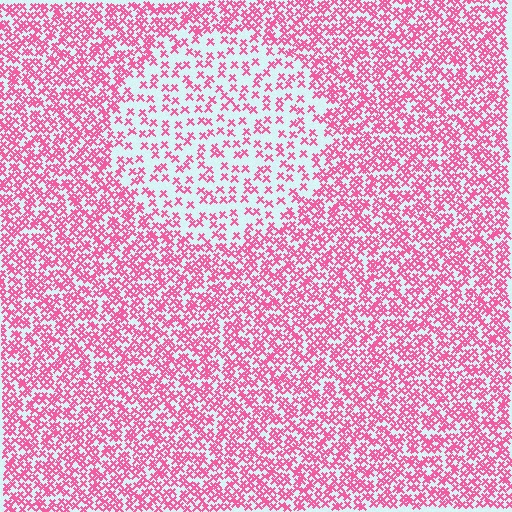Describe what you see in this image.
The image contains small pink elements arranged at two different densities. A circle-shaped region is visible where the elements are less densely packed than the surrounding area.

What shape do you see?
I see a circle.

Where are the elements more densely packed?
The elements are more densely packed outside the circle boundary.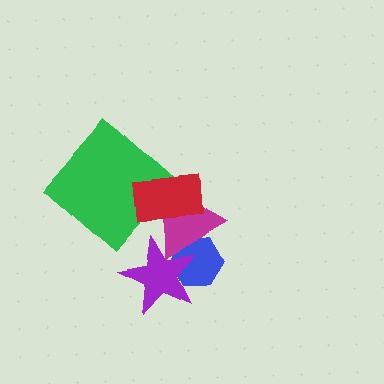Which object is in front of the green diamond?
The red rectangle is in front of the green diamond.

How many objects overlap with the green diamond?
1 object overlaps with the green diamond.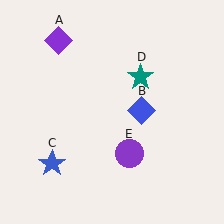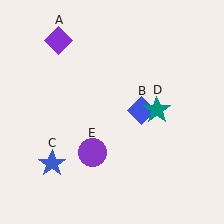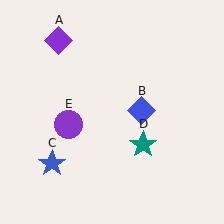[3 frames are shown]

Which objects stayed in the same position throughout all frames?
Purple diamond (object A) and blue diamond (object B) and blue star (object C) remained stationary.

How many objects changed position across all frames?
2 objects changed position: teal star (object D), purple circle (object E).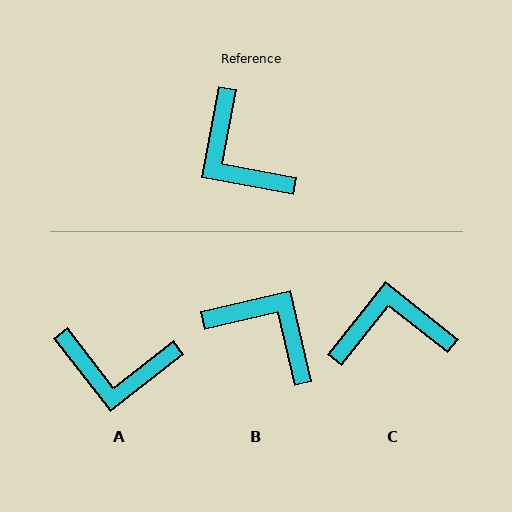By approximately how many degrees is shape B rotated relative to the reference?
Approximately 156 degrees clockwise.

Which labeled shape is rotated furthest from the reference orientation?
B, about 156 degrees away.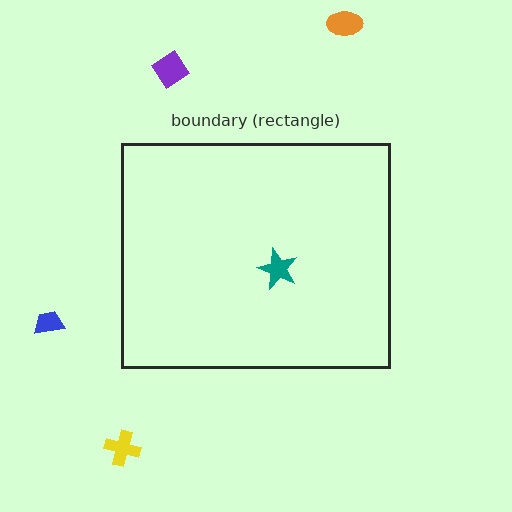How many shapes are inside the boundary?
1 inside, 4 outside.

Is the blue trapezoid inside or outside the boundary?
Outside.